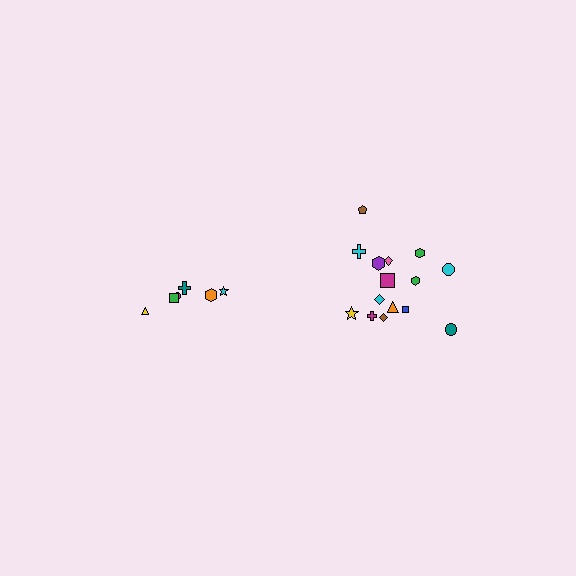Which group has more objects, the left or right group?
The right group.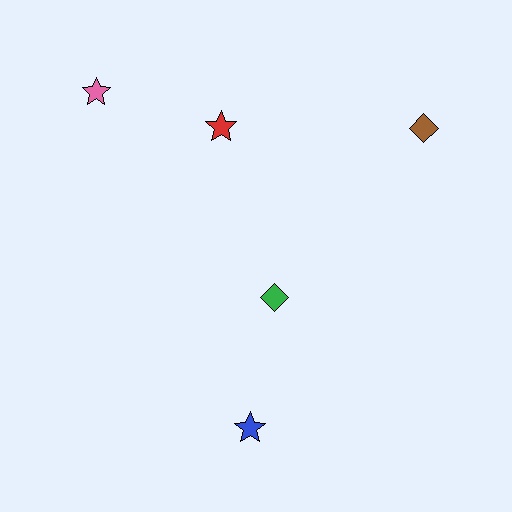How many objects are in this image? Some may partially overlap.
There are 5 objects.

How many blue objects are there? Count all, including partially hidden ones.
There is 1 blue object.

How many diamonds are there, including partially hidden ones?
There are 2 diamonds.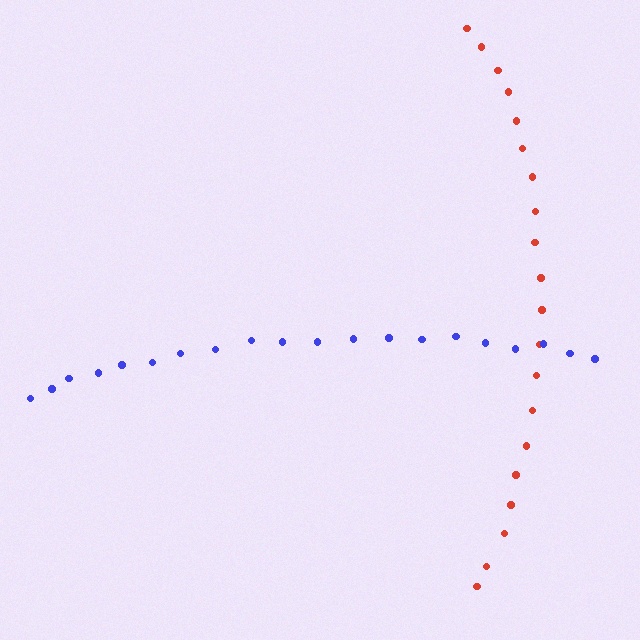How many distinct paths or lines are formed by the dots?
There are 2 distinct paths.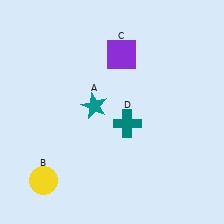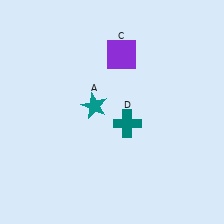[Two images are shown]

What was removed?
The yellow circle (B) was removed in Image 2.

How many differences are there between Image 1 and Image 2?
There is 1 difference between the two images.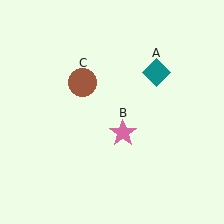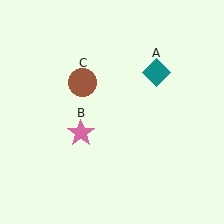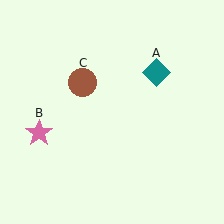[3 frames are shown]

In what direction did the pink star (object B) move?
The pink star (object B) moved left.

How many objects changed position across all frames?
1 object changed position: pink star (object B).